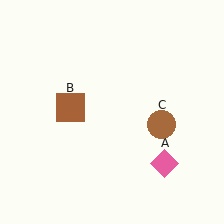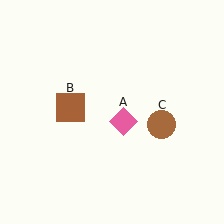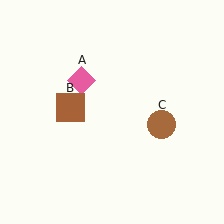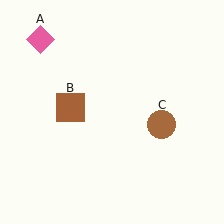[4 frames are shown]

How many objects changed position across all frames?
1 object changed position: pink diamond (object A).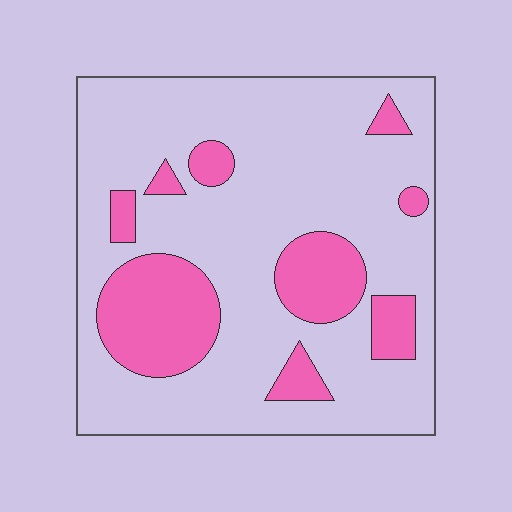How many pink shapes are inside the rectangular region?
9.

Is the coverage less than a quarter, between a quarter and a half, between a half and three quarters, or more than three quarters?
Less than a quarter.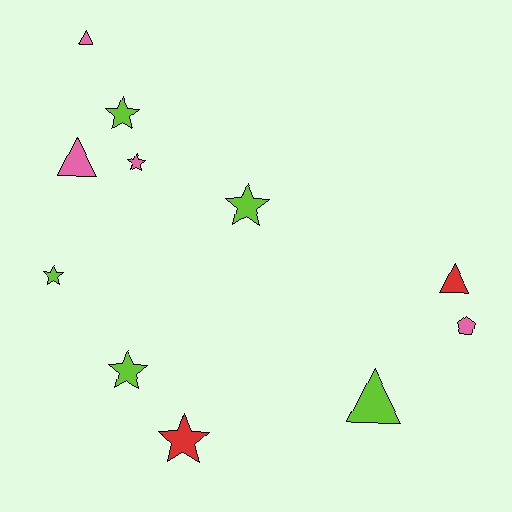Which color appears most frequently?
Lime, with 5 objects.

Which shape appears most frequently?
Star, with 6 objects.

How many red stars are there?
There is 1 red star.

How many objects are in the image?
There are 11 objects.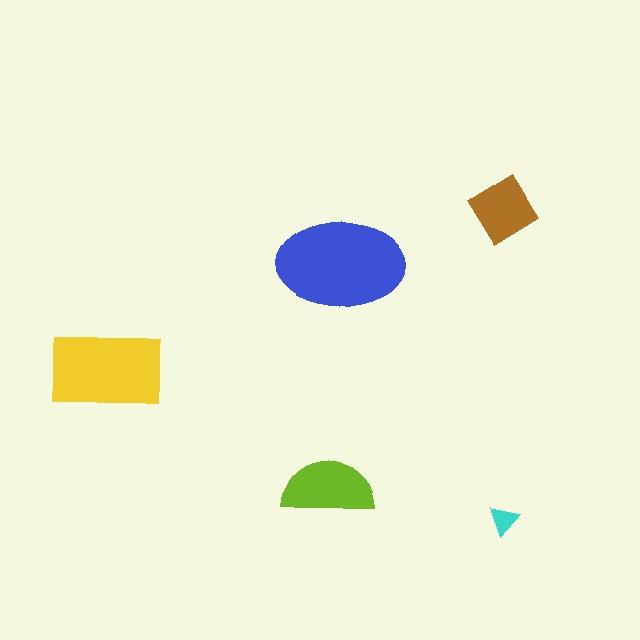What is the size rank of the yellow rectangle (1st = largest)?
2nd.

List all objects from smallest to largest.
The cyan triangle, the brown diamond, the lime semicircle, the yellow rectangle, the blue ellipse.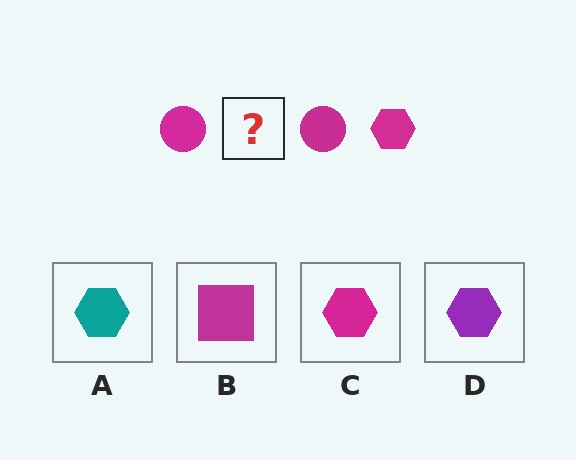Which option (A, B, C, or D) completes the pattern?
C.